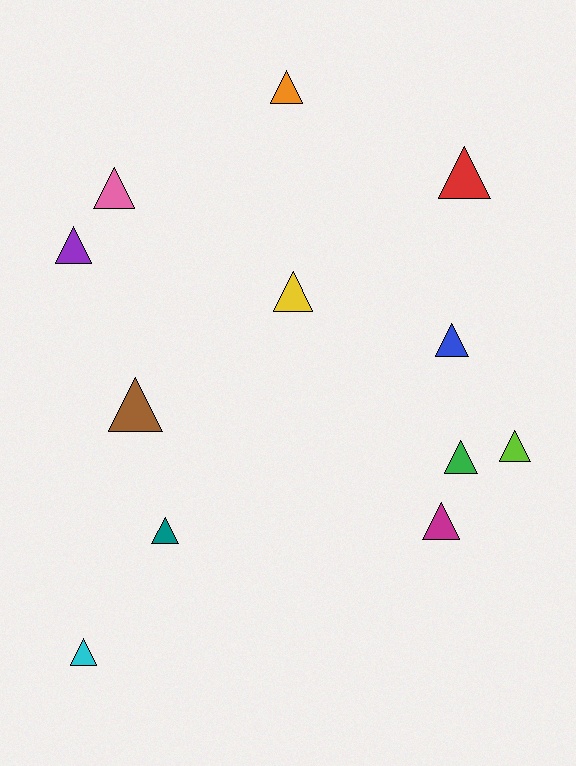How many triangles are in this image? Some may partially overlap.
There are 12 triangles.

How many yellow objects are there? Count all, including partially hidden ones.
There is 1 yellow object.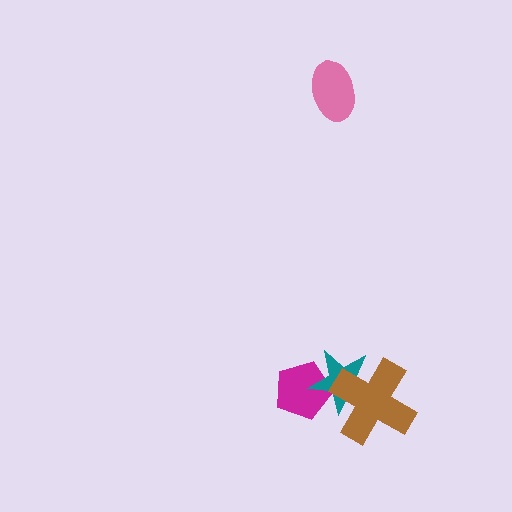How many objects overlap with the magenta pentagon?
1 object overlaps with the magenta pentagon.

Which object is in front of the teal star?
The brown cross is in front of the teal star.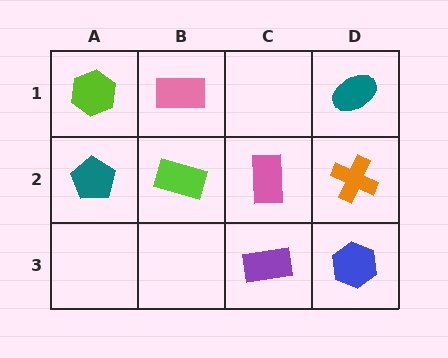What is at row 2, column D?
An orange cross.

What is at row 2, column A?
A teal pentagon.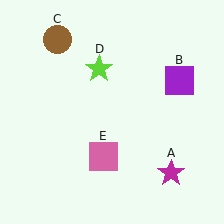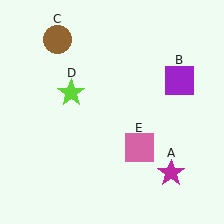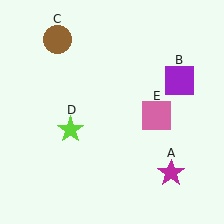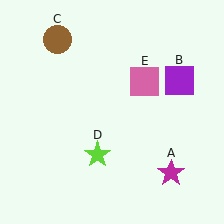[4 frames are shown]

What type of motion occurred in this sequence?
The lime star (object D), pink square (object E) rotated counterclockwise around the center of the scene.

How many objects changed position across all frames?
2 objects changed position: lime star (object D), pink square (object E).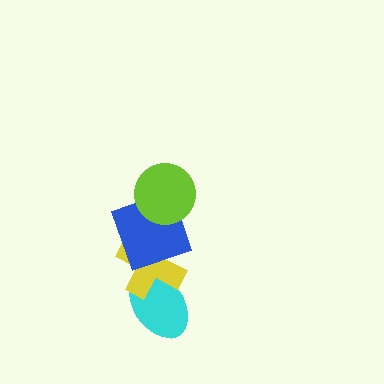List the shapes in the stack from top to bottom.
From top to bottom: the lime circle, the blue square, the yellow cross, the cyan ellipse.